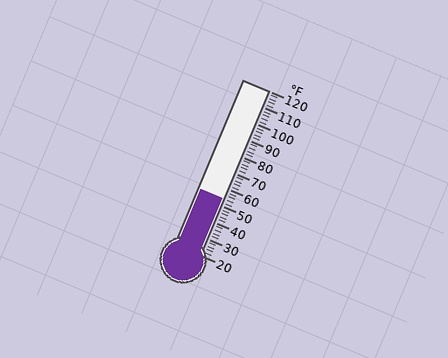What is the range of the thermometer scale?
The thermometer scale ranges from 20°F to 120°F.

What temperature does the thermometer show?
The thermometer shows approximately 54°F.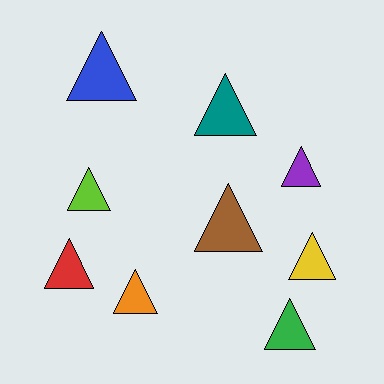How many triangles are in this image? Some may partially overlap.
There are 9 triangles.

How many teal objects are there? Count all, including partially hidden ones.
There is 1 teal object.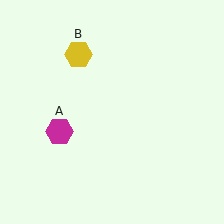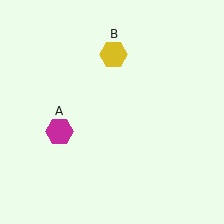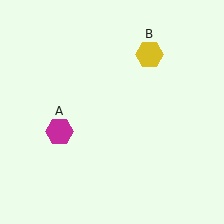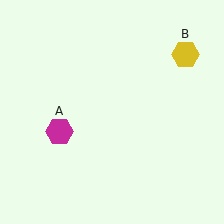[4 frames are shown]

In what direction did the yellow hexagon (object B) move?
The yellow hexagon (object B) moved right.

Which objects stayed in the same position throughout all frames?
Magenta hexagon (object A) remained stationary.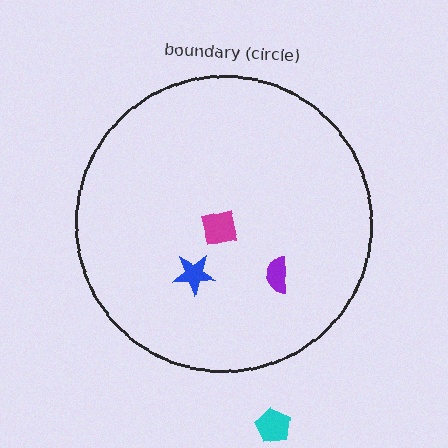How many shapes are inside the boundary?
3 inside, 1 outside.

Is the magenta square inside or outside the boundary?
Inside.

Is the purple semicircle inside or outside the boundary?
Inside.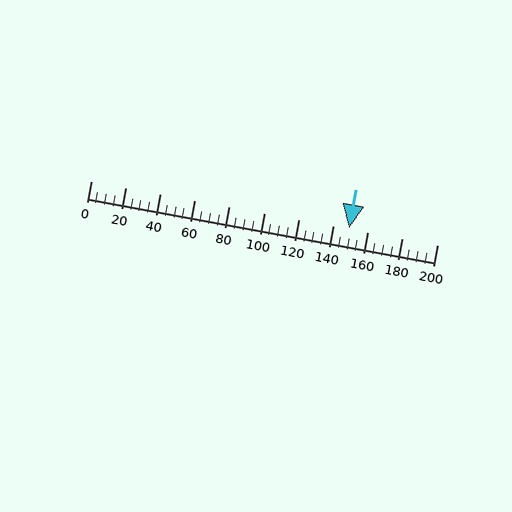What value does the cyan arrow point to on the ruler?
The cyan arrow points to approximately 149.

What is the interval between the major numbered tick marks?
The major tick marks are spaced 20 units apart.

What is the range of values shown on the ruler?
The ruler shows values from 0 to 200.